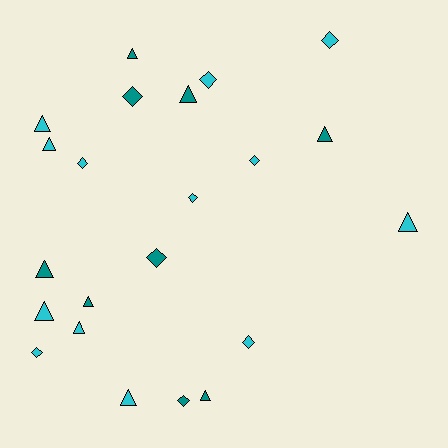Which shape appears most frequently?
Triangle, with 12 objects.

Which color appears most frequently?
Cyan, with 13 objects.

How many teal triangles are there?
There are 6 teal triangles.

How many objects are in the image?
There are 22 objects.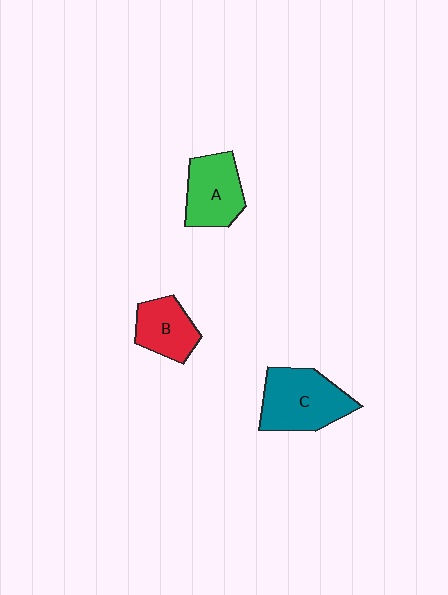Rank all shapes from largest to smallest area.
From largest to smallest: C (teal), A (green), B (red).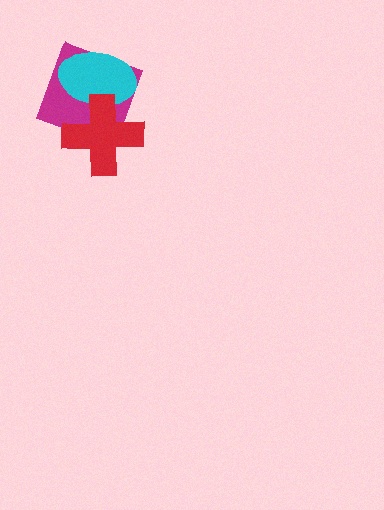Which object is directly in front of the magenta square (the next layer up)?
The cyan ellipse is directly in front of the magenta square.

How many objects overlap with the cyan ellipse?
2 objects overlap with the cyan ellipse.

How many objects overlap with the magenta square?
2 objects overlap with the magenta square.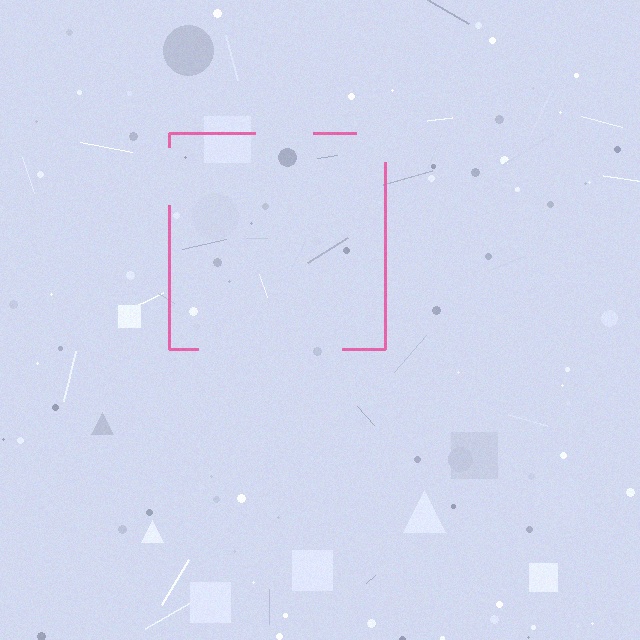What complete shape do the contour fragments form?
The contour fragments form a square.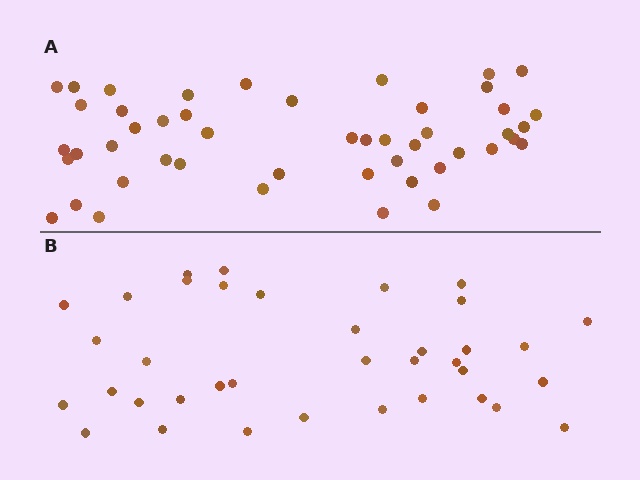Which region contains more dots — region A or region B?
Region A (the top region) has more dots.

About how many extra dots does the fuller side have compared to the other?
Region A has roughly 12 or so more dots than region B.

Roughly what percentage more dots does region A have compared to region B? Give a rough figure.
About 30% more.